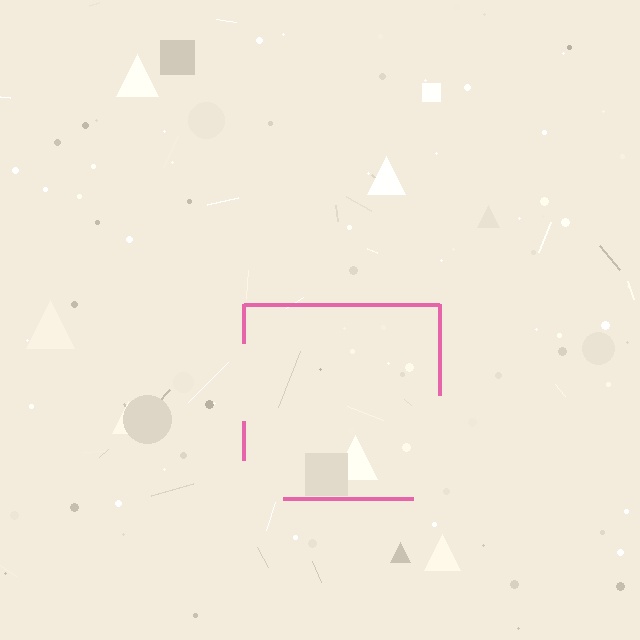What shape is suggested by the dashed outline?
The dashed outline suggests a square.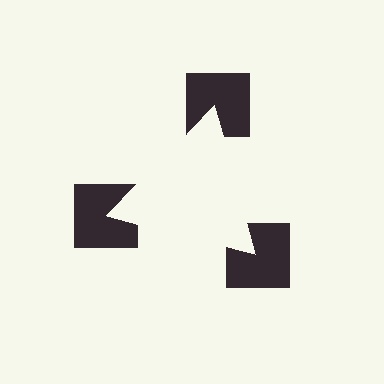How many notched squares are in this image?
There are 3 — one at each vertex of the illusory triangle.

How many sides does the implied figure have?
3 sides.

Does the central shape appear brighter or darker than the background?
It typically appears slightly brighter than the background, even though no actual brightness change is drawn.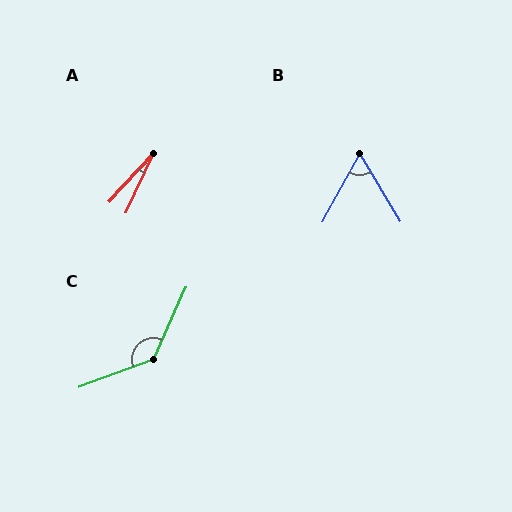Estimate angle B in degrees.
Approximately 60 degrees.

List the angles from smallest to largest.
A (18°), B (60°), C (135°).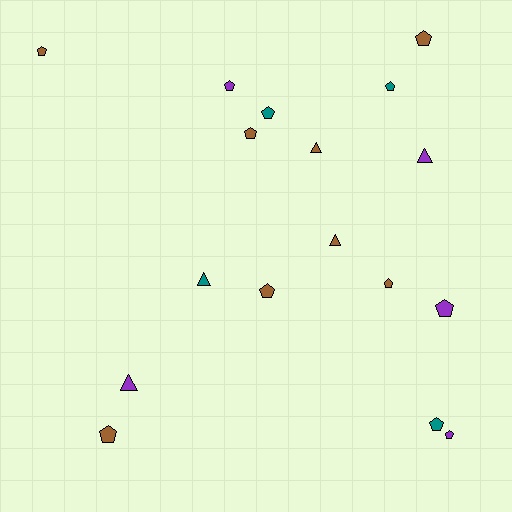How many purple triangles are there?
There are 2 purple triangles.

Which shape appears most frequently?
Pentagon, with 12 objects.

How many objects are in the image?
There are 17 objects.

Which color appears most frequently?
Brown, with 8 objects.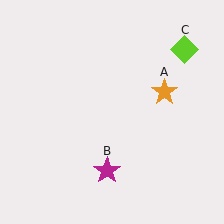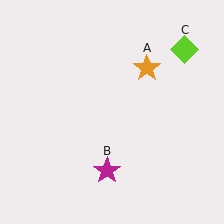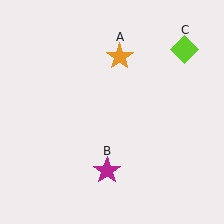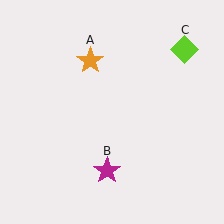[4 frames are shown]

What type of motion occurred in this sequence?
The orange star (object A) rotated counterclockwise around the center of the scene.